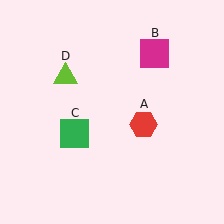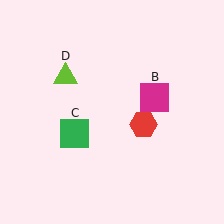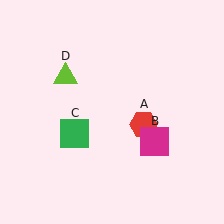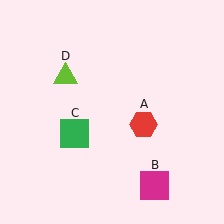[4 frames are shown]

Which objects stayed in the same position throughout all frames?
Red hexagon (object A) and green square (object C) and lime triangle (object D) remained stationary.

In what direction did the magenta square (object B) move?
The magenta square (object B) moved down.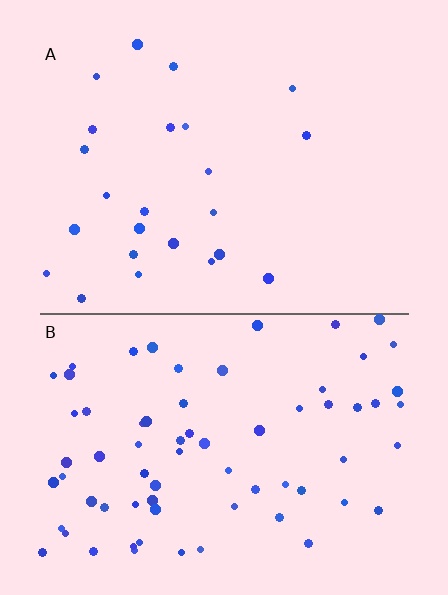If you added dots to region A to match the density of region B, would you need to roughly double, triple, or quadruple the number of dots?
Approximately triple.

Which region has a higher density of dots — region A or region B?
B (the bottom).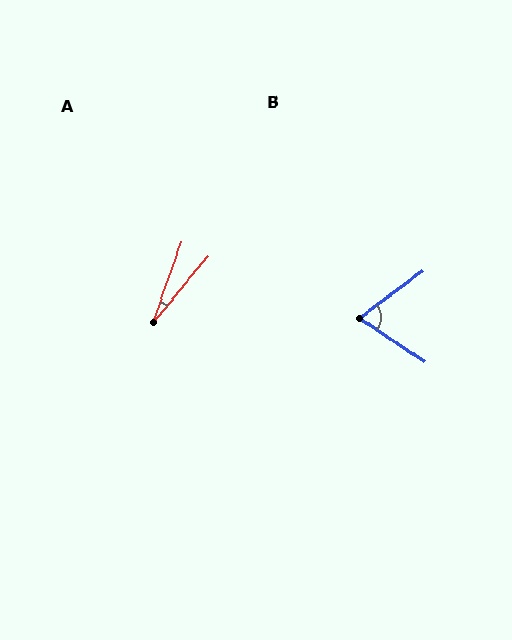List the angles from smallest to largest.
A (20°), B (70°).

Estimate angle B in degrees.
Approximately 70 degrees.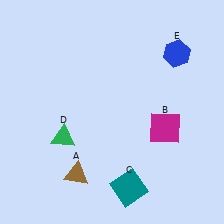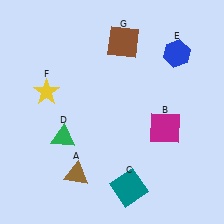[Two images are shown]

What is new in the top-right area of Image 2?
A brown square (G) was added in the top-right area of Image 2.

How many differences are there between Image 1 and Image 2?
There are 2 differences between the two images.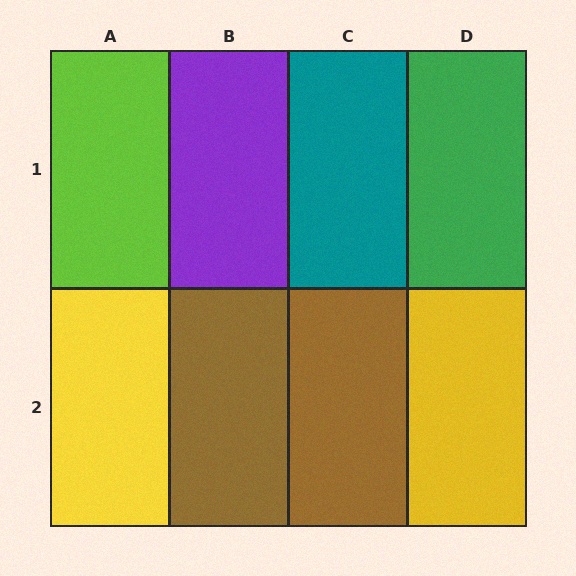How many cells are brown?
2 cells are brown.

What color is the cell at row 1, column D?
Green.